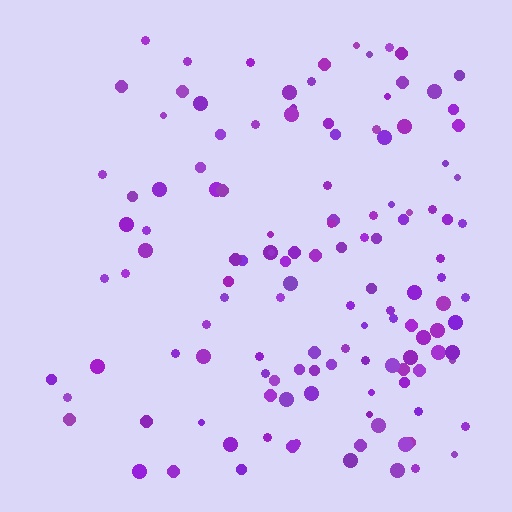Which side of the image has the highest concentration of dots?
The right.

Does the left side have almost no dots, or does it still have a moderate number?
Still a moderate number, just noticeably fewer than the right.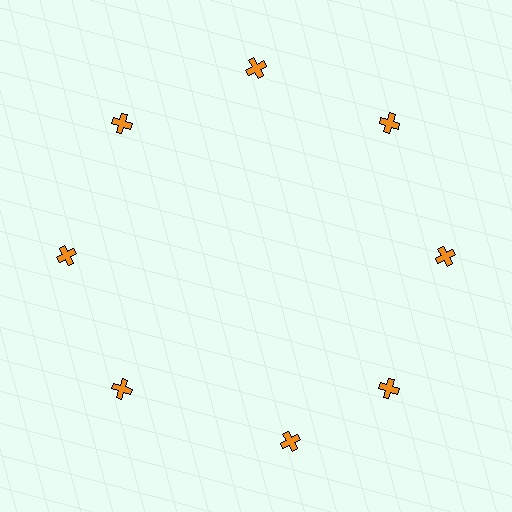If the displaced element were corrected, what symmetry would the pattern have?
It would have 8-fold rotational symmetry — the pattern would map onto itself every 45 degrees.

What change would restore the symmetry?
The symmetry would be restored by rotating it back into even spacing with its neighbors so that all 8 crosses sit at equal angles and equal distance from the center.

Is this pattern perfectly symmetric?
No. The 8 orange crosses are arranged in a ring, but one element near the 6 o'clock position is rotated out of alignment along the ring, breaking the 8-fold rotational symmetry.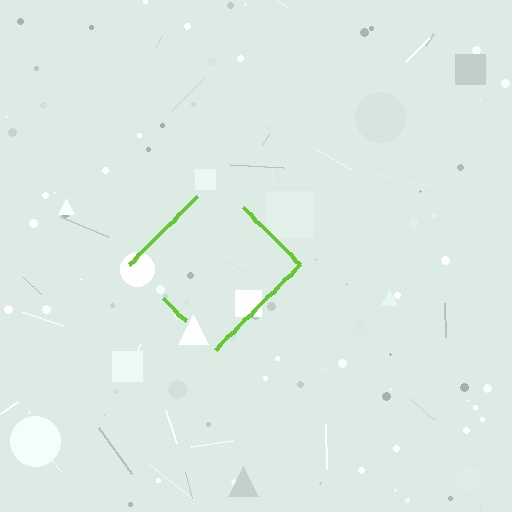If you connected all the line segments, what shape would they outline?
They would outline a diamond.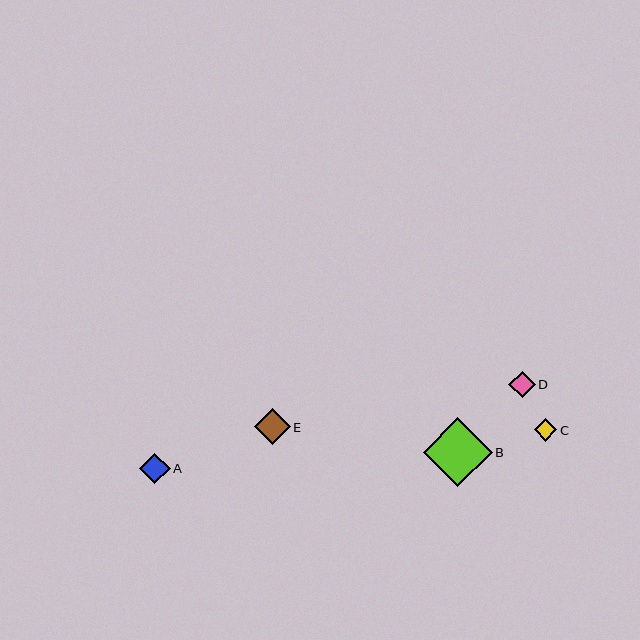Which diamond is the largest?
Diamond B is the largest with a size of approximately 69 pixels.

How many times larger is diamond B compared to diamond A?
Diamond B is approximately 2.2 times the size of diamond A.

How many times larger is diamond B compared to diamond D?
Diamond B is approximately 2.6 times the size of diamond D.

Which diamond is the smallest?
Diamond C is the smallest with a size of approximately 23 pixels.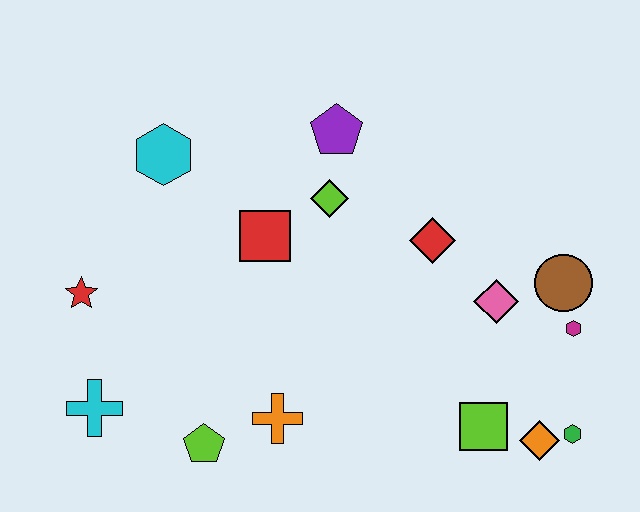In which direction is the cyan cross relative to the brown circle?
The cyan cross is to the left of the brown circle.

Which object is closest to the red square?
The lime diamond is closest to the red square.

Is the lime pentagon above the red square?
No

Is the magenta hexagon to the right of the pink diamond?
Yes